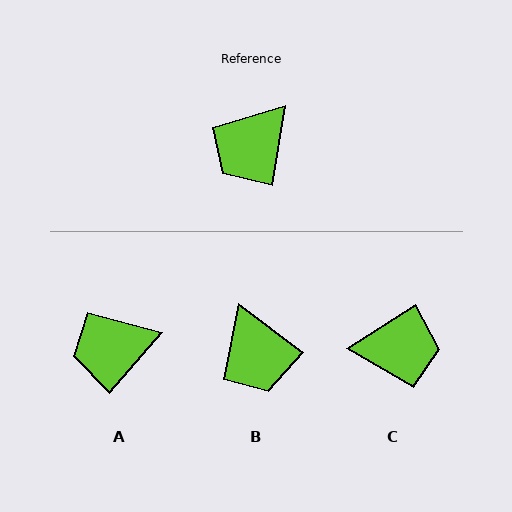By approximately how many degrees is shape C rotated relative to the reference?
Approximately 132 degrees counter-clockwise.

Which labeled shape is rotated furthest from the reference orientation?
C, about 132 degrees away.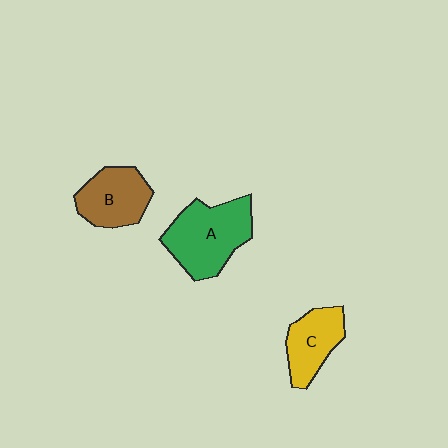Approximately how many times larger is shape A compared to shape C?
Approximately 1.5 times.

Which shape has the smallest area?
Shape C (yellow).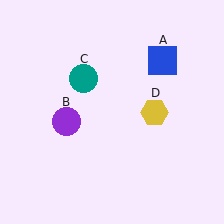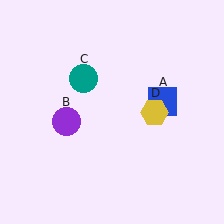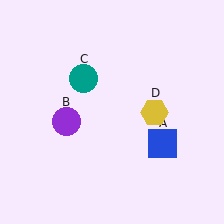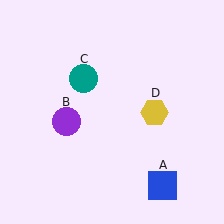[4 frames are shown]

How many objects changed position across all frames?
1 object changed position: blue square (object A).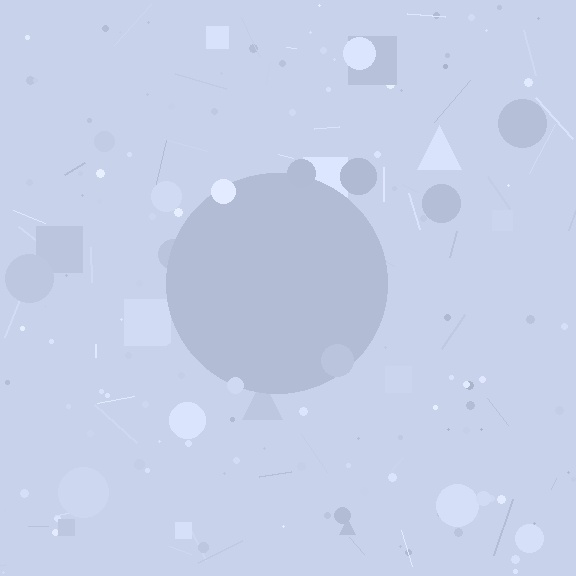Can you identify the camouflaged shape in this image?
The camouflaged shape is a circle.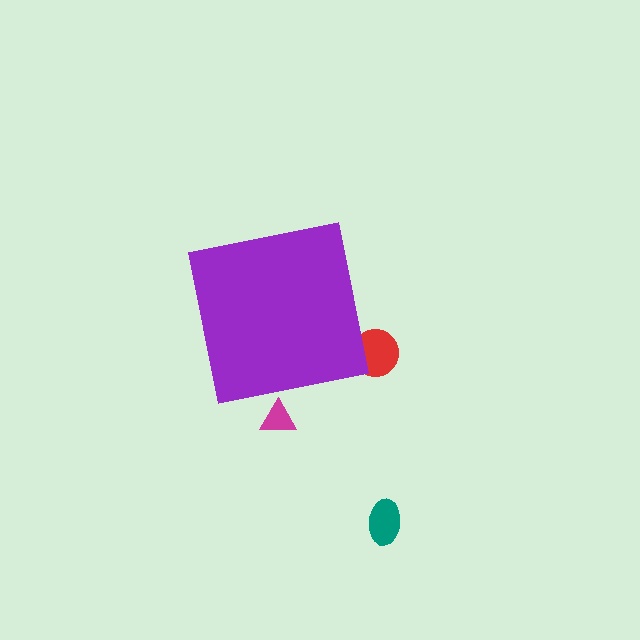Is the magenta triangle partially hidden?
Yes, the magenta triangle is partially hidden behind the purple square.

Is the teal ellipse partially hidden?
No, the teal ellipse is fully visible.